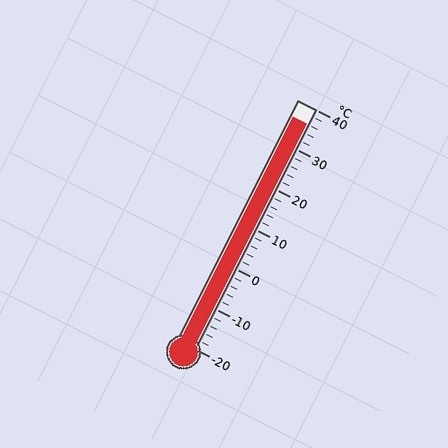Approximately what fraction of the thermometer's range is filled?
The thermometer is filled to approximately 95% of its range.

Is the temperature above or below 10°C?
The temperature is above 10°C.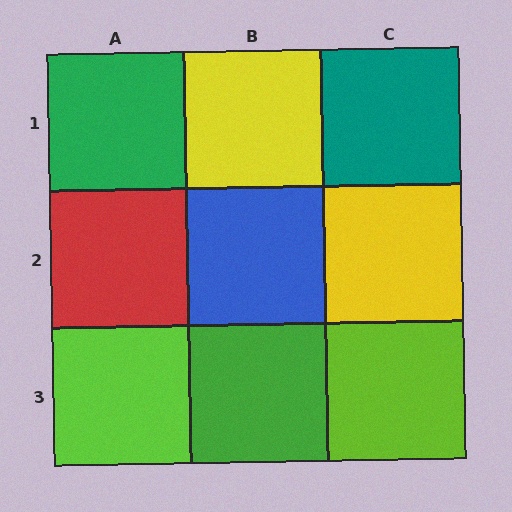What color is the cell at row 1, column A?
Green.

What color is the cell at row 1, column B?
Yellow.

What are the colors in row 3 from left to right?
Lime, green, lime.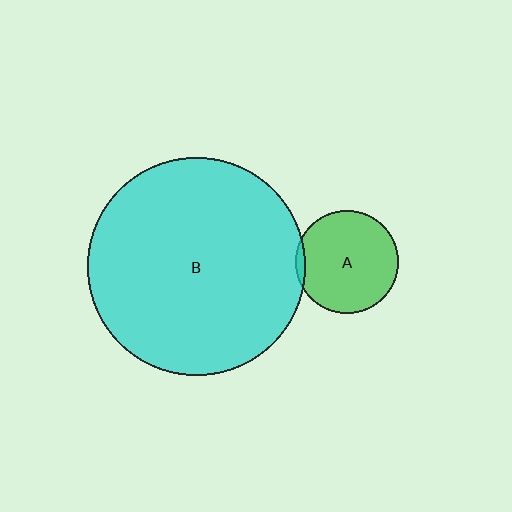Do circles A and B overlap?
Yes.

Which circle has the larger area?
Circle B (cyan).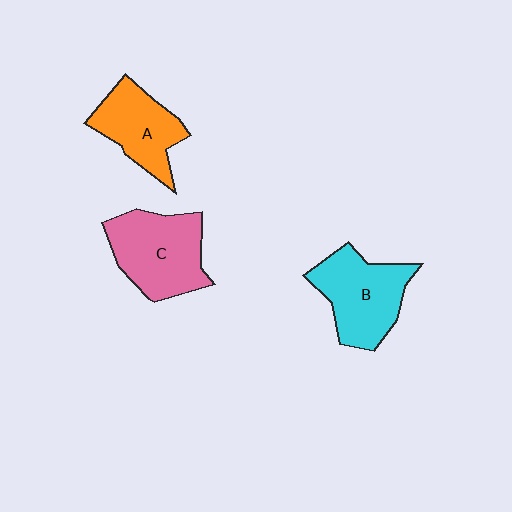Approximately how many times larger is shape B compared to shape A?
Approximately 1.2 times.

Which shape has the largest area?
Shape C (pink).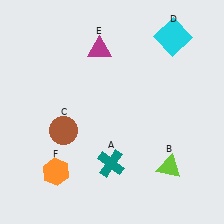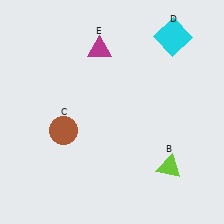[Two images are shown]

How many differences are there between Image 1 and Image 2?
There are 2 differences between the two images.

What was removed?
The orange hexagon (F), the teal cross (A) were removed in Image 2.